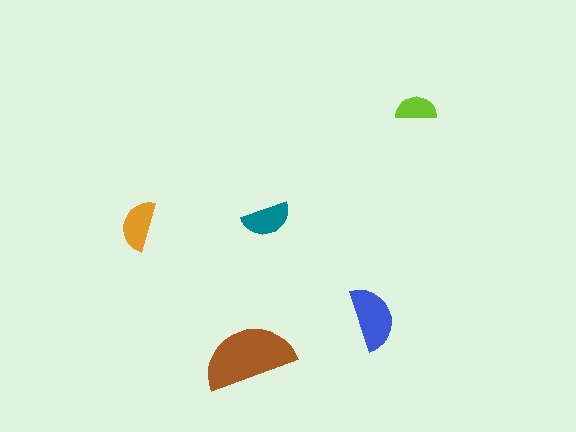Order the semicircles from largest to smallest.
the brown one, the blue one, the orange one, the teal one, the lime one.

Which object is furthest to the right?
The lime semicircle is rightmost.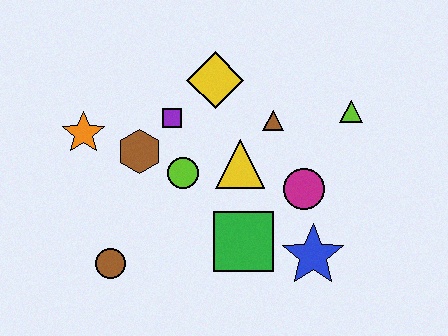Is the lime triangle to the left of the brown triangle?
No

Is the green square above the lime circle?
No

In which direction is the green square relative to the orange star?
The green square is to the right of the orange star.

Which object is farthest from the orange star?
The lime triangle is farthest from the orange star.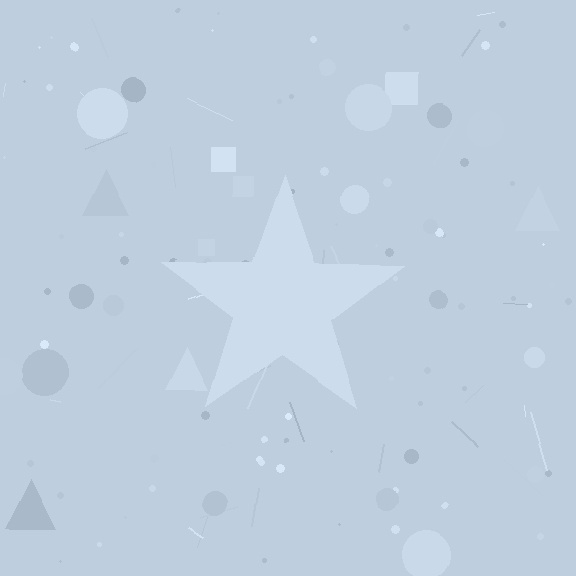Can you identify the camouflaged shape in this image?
The camouflaged shape is a star.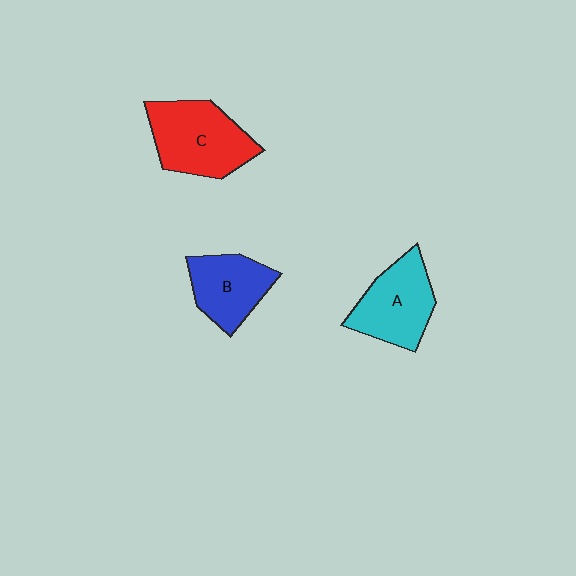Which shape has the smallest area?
Shape B (blue).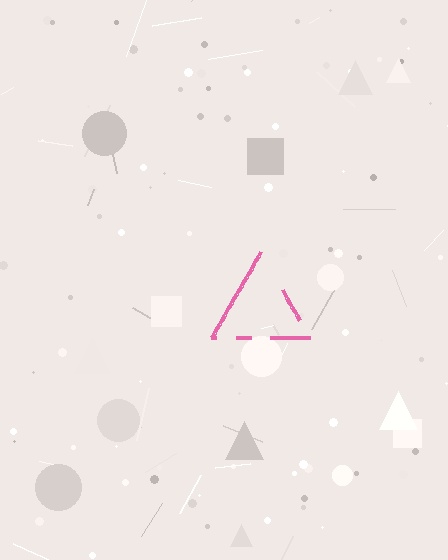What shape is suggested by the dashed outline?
The dashed outline suggests a triangle.